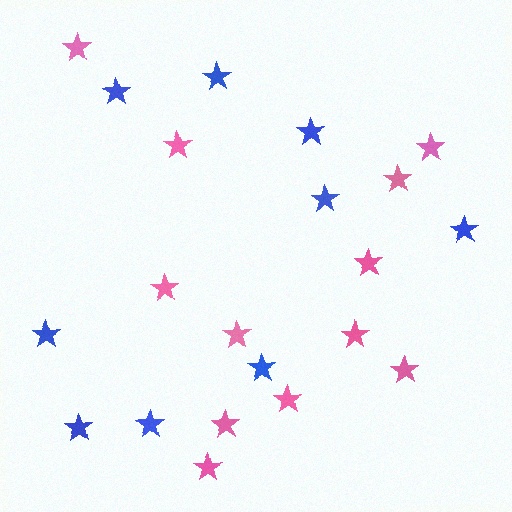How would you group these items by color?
There are 2 groups: one group of blue stars (9) and one group of pink stars (12).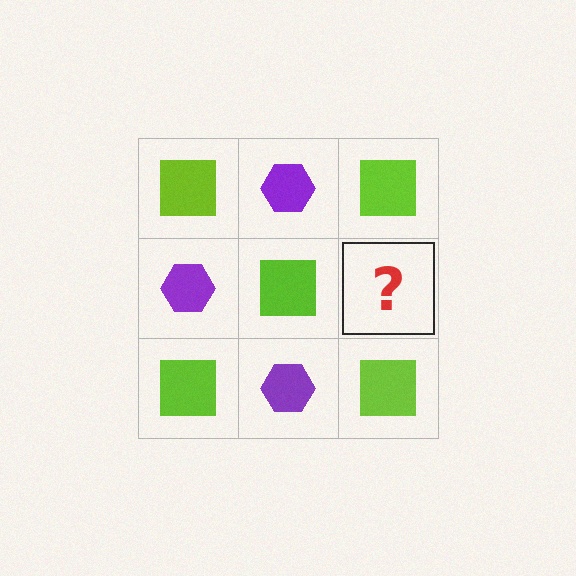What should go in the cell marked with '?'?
The missing cell should contain a purple hexagon.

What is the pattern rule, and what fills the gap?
The rule is that it alternates lime square and purple hexagon in a checkerboard pattern. The gap should be filled with a purple hexagon.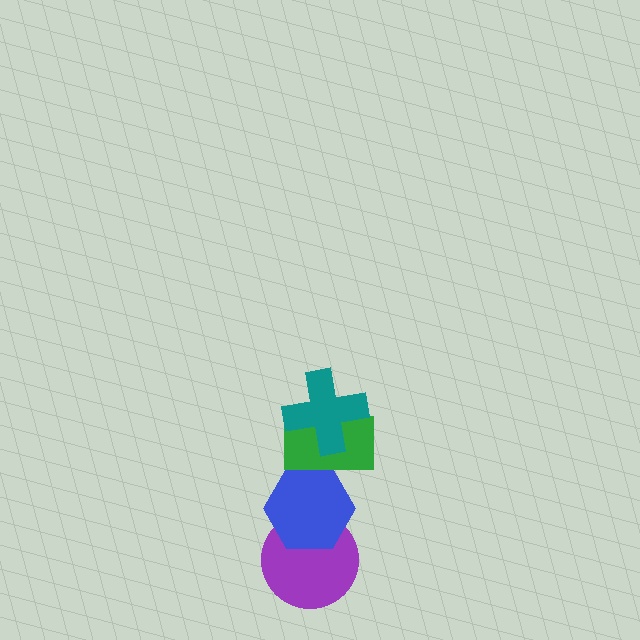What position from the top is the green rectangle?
The green rectangle is 2nd from the top.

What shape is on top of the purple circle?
The blue hexagon is on top of the purple circle.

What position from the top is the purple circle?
The purple circle is 4th from the top.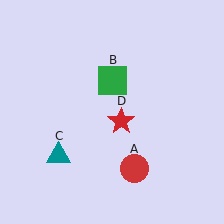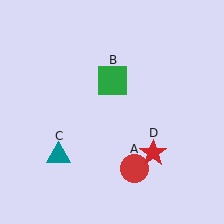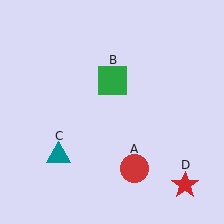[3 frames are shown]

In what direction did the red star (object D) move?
The red star (object D) moved down and to the right.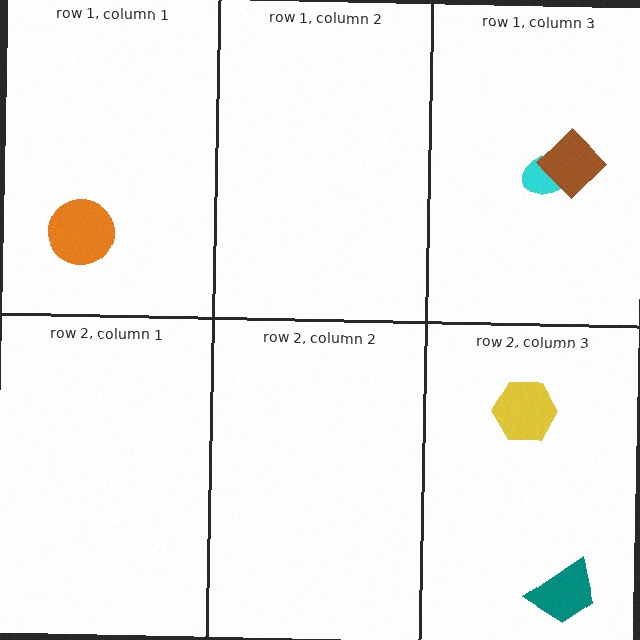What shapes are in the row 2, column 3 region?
The teal trapezoid, the yellow hexagon.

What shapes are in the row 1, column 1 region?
The orange circle.